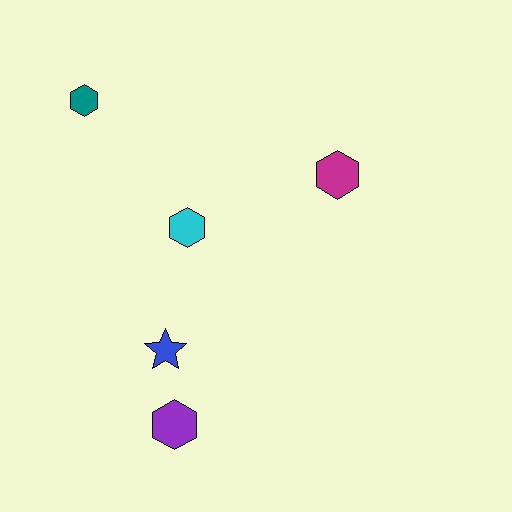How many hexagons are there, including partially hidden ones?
There are 4 hexagons.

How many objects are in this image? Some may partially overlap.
There are 5 objects.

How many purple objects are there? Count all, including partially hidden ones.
There is 1 purple object.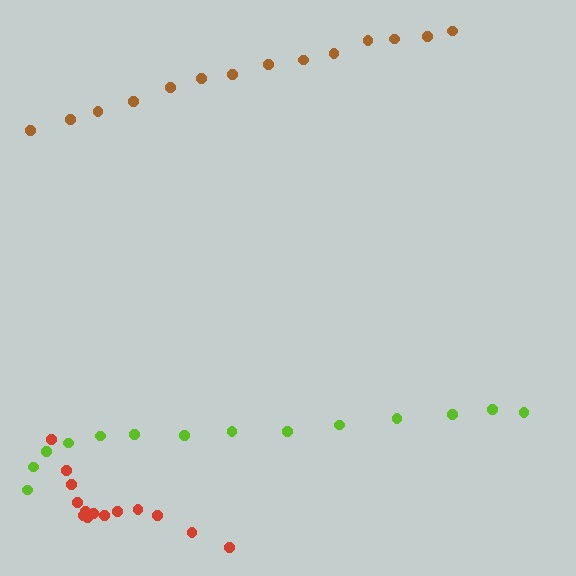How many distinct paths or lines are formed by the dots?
There are 3 distinct paths.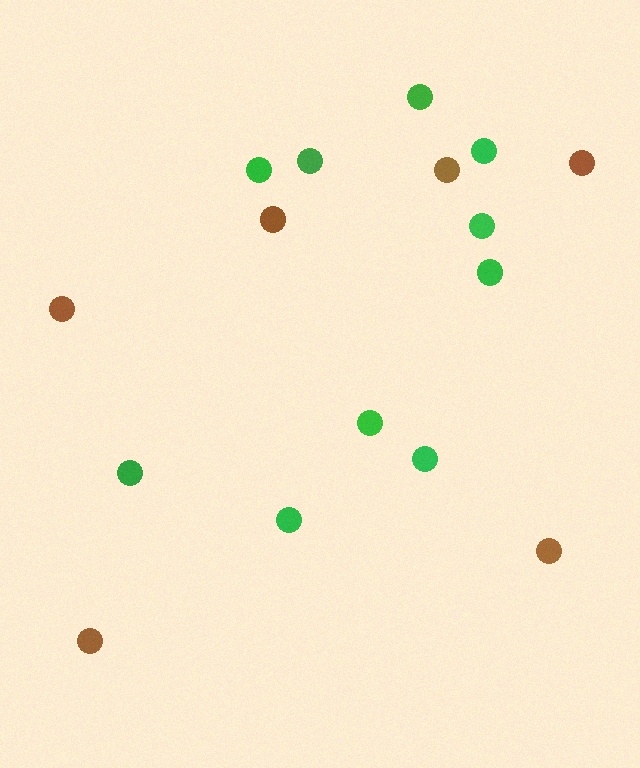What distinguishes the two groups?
There are 2 groups: one group of green circles (10) and one group of brown circles (6).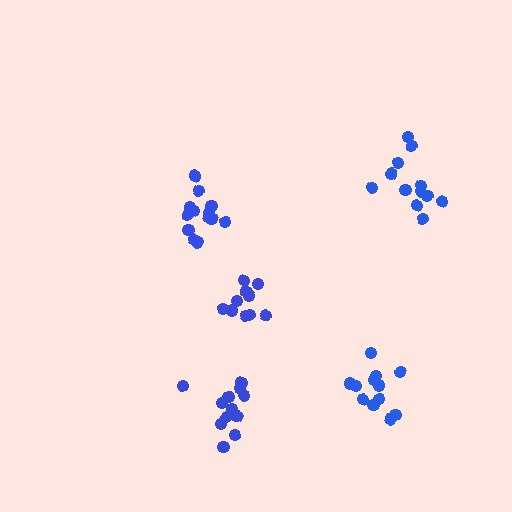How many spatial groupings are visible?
There are 5 spatial groupings.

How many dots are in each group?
Group 1: 12 dots, Group 2: 10 dots, Group 3: 13 dots, Group 4: 13 dots, Group 5: 12 dots (60 total).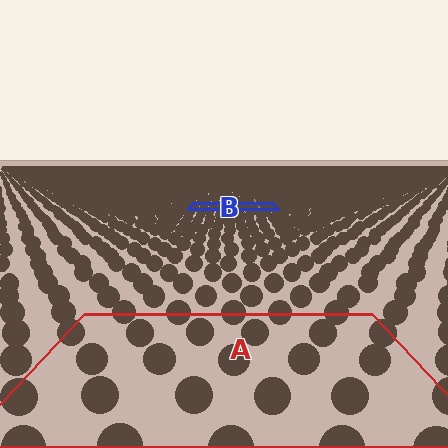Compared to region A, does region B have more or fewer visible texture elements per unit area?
Region B has more texture elements per unit area — they are packed more densely because it is farther away.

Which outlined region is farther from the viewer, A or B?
Region B is farther from the viewer — the texture elements inside it appear smaller and more densely packed.